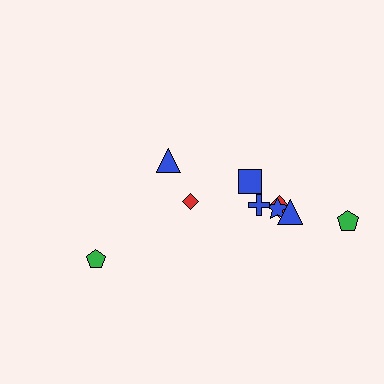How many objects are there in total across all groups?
There are 9 objects.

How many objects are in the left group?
There are 3 objects.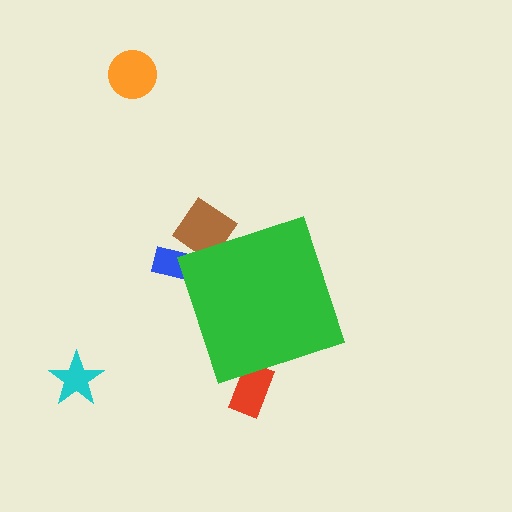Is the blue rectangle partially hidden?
Yes, the blue rectangle is partially hidden behind the green diamond.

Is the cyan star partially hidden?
No, the cyan star is fully visible.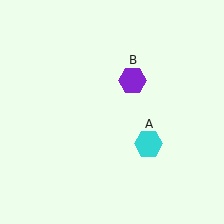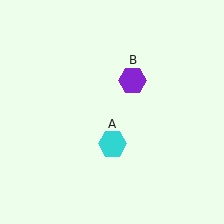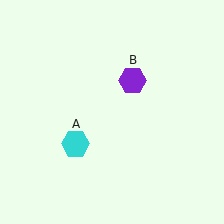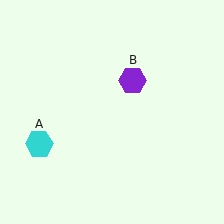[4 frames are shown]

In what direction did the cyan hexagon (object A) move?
The cyan hexagon (object A) moved left.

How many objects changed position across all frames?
1 object changed position: cyan hexagon (object A).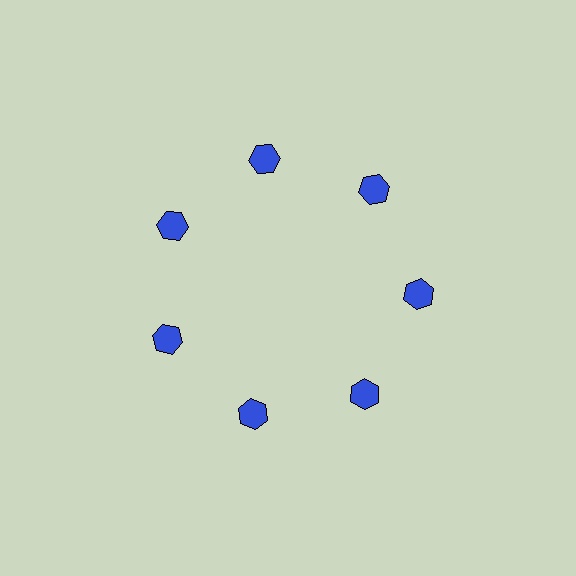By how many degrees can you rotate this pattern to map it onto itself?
The pattern maps onto itself every 51 degrees of rotation.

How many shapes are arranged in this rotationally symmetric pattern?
There are 7 shapes, arranged in 7 groups of 1.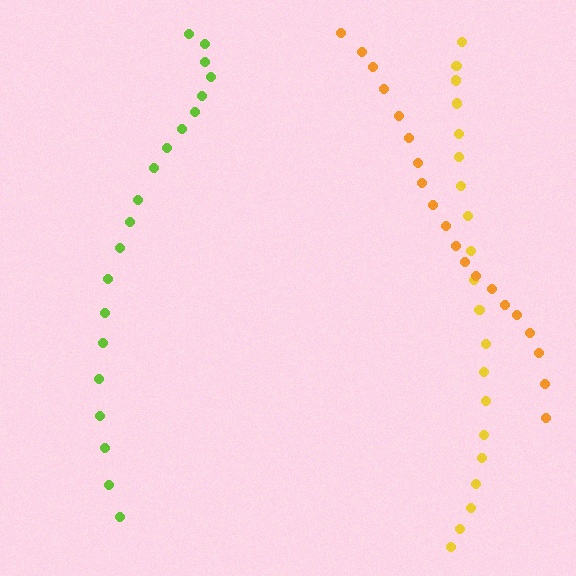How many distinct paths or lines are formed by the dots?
There are 3 distinct paths.